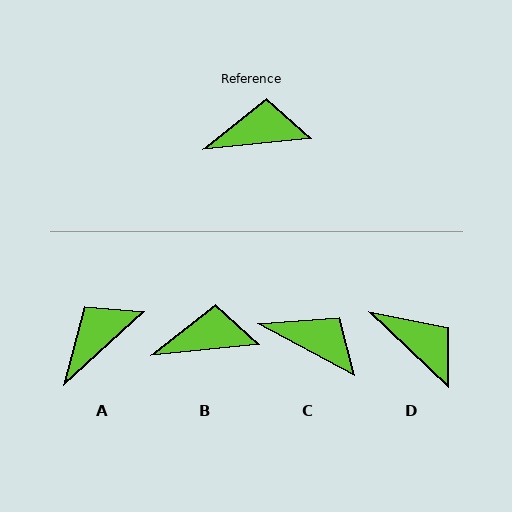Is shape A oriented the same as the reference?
No, it is off by about 37 degrees.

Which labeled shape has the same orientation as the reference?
B.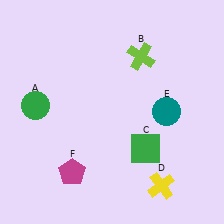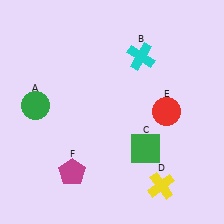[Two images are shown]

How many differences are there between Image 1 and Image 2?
There are 2 differences between the two images.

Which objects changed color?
B changed from lime to cyan. E changed from teal to red.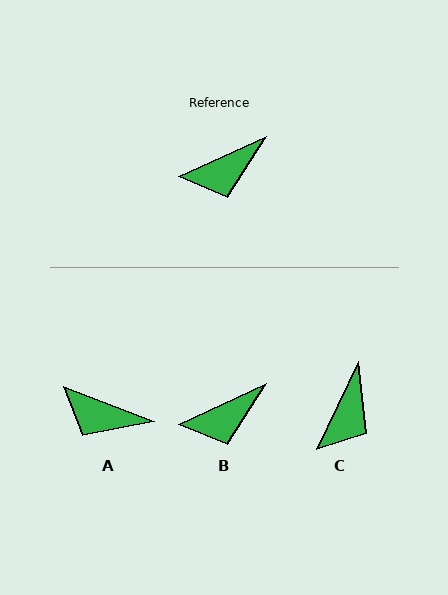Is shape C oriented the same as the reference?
No, it is off by about 40 degrees.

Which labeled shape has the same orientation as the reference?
B.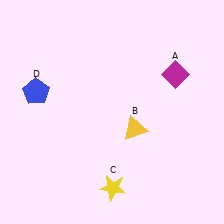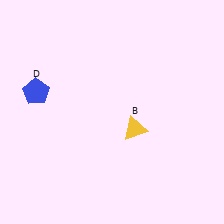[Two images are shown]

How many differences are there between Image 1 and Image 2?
There are 2 differences between the two images.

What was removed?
The yellow star (C), the magenta diamond (A) were removed in Image 2.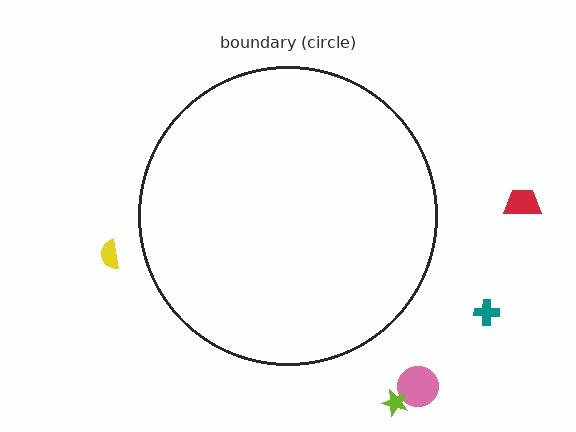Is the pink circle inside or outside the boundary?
Outside.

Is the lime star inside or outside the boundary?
Outside.